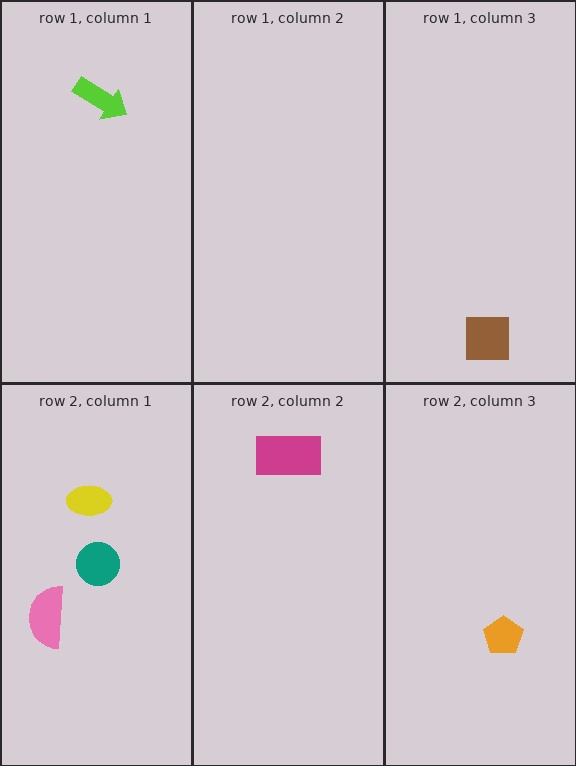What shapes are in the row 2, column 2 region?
The magenta rectangle.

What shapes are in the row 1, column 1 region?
The lime arrow.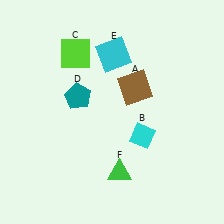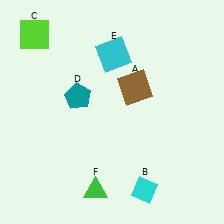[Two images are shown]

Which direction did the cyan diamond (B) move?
The cyan diamond (B) moved down.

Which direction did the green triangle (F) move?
The green triangle (F) moved left.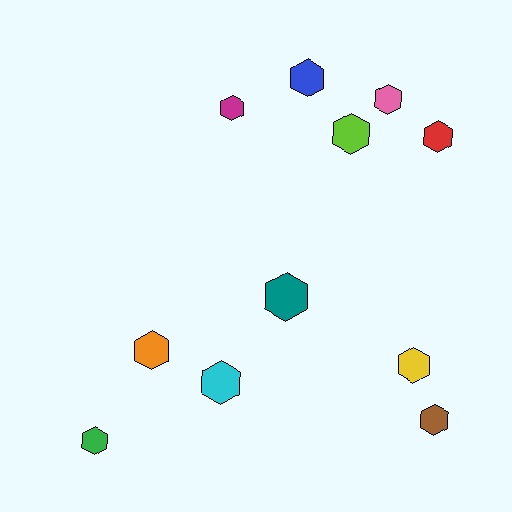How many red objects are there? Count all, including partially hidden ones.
There is 1 red object.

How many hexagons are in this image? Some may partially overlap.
There are 11 hexagons.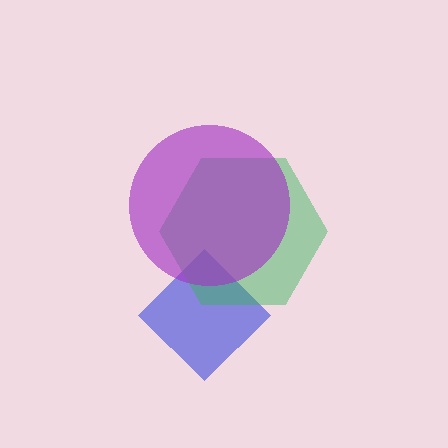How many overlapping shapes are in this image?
There are 3 overlapping shapes in the image.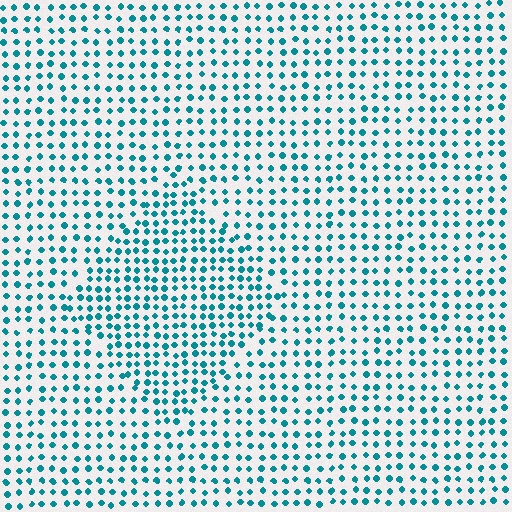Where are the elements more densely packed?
The elements are more densely packed inside the diamond boundary.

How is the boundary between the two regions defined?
The boundary is defined by a change in element density (approximately 1.5x ratio). All elements are the same color, size, and shape.